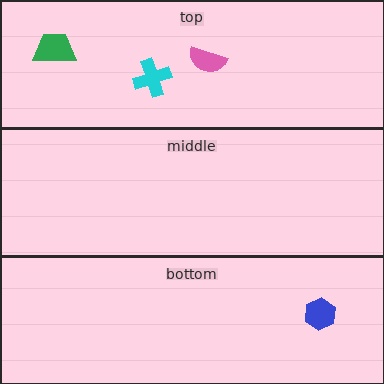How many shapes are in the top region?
3.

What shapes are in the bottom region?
The blue hexagon.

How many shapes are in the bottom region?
1.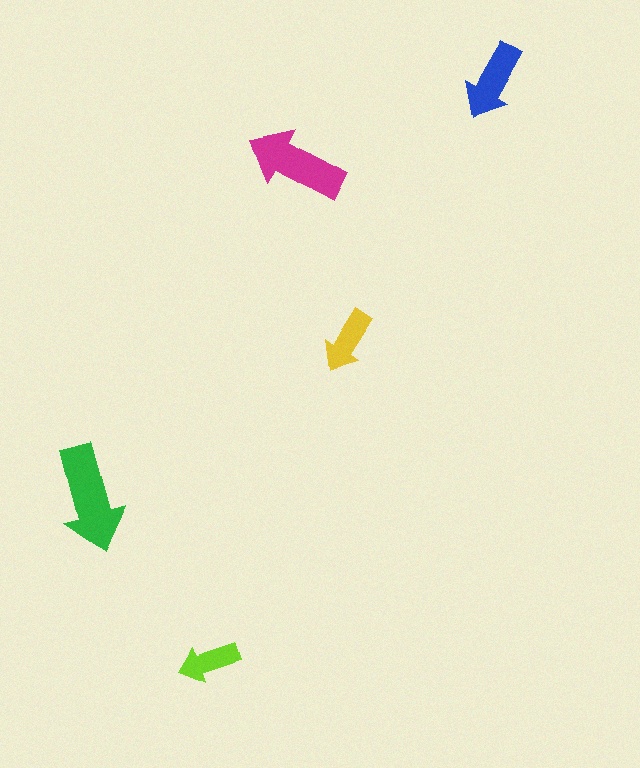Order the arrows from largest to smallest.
the green one, the magenta one, the blue one, the yellow one, the lime one.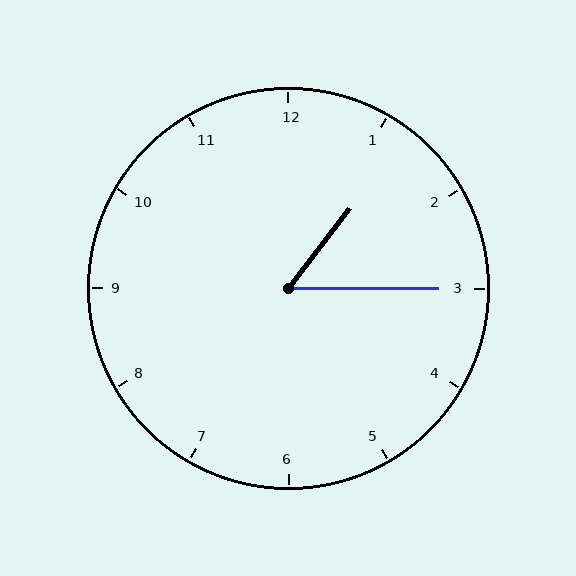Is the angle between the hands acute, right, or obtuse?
It is acute.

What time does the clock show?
1:15.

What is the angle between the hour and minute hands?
Approximately 52 degrees.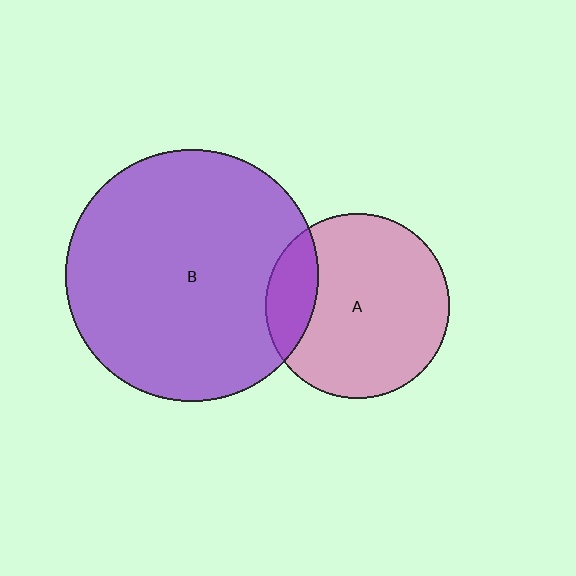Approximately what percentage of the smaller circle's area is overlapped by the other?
Approximately 20%.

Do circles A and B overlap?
Yes.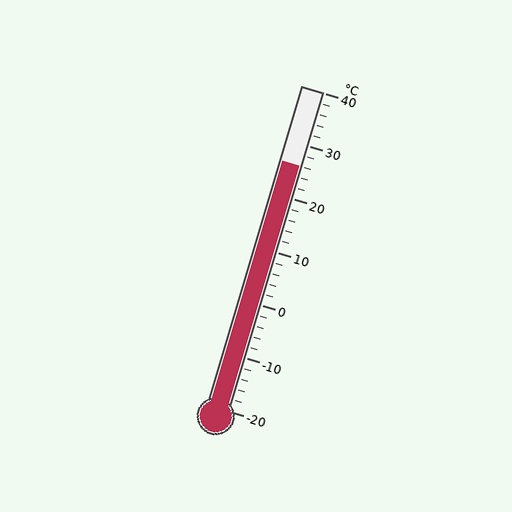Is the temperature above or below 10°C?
The temperature is above 10°C.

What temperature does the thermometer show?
The thermometer shows approximately 26°C.